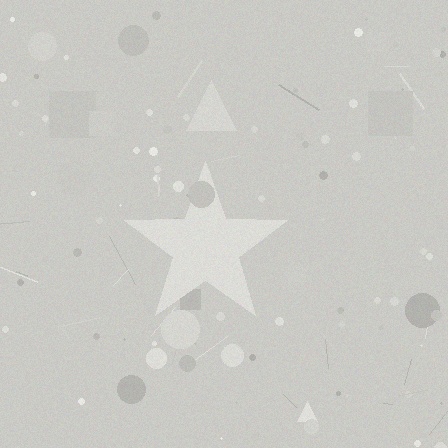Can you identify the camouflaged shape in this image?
The camouflaged shape is a star.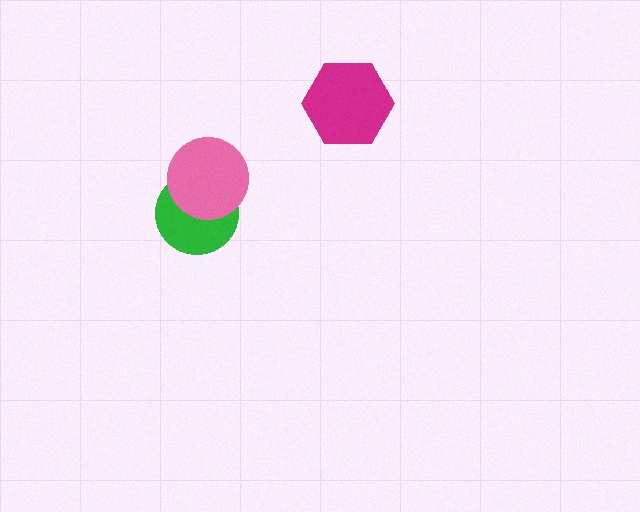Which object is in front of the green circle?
The pink circle is in front of the green circle.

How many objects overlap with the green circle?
1 object overlaps with the green circle.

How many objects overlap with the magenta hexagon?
0 objects overlap with the magenta hexagon.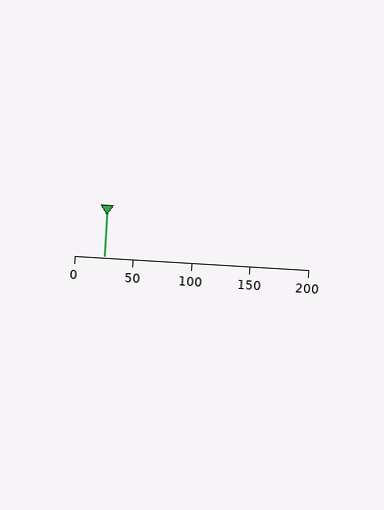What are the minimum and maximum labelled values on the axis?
The axis runs from 0 to 200.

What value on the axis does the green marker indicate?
The marker indicates approximately 25.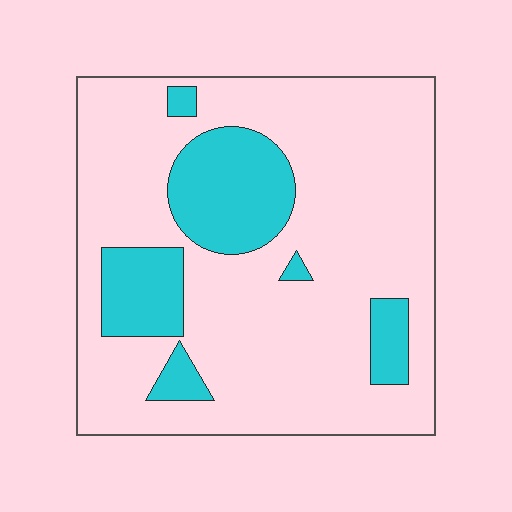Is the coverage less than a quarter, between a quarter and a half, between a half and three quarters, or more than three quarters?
Less than a quarter.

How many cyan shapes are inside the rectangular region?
6.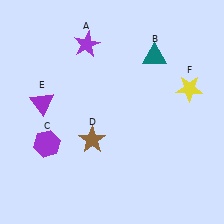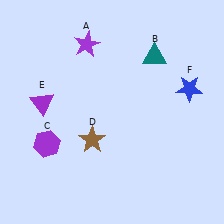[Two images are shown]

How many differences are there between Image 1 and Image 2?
There is 1 difference between the two images.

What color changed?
The star (F) changed from yellow in Image 1 to blue in Image 2.